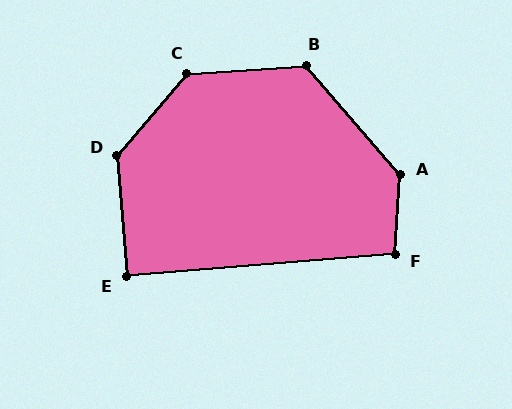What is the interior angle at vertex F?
Approximately 99 degrees (obtuse).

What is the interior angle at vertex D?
Approximately 134 degrees (obtuse).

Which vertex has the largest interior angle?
A, at approximately 135 degrees.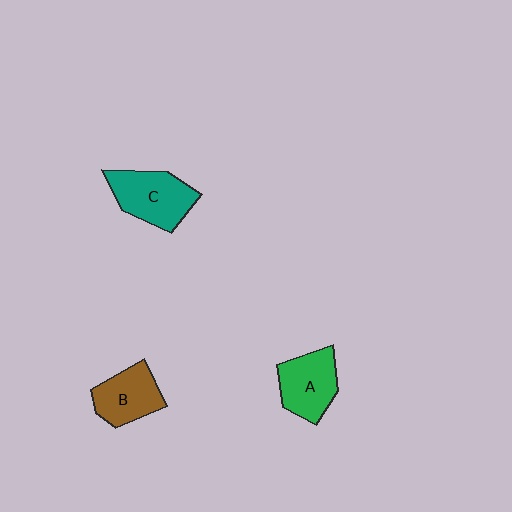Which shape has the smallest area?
Shape B (brown).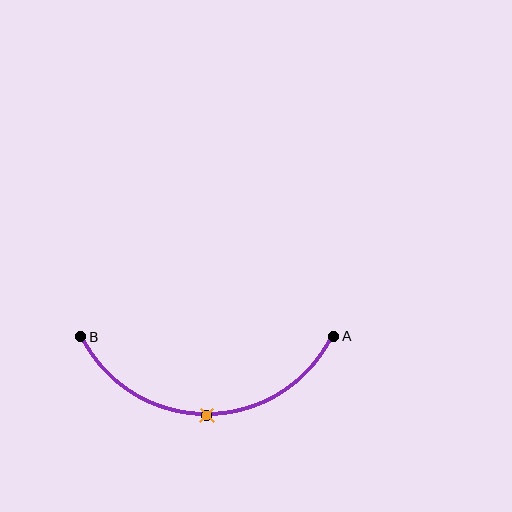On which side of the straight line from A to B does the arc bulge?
The arc bulges below the straight line connecting A and B.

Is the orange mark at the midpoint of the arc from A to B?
Yes. The orange mark lies on the arc at equal arc-length from both A and B — it is the arc midpoint.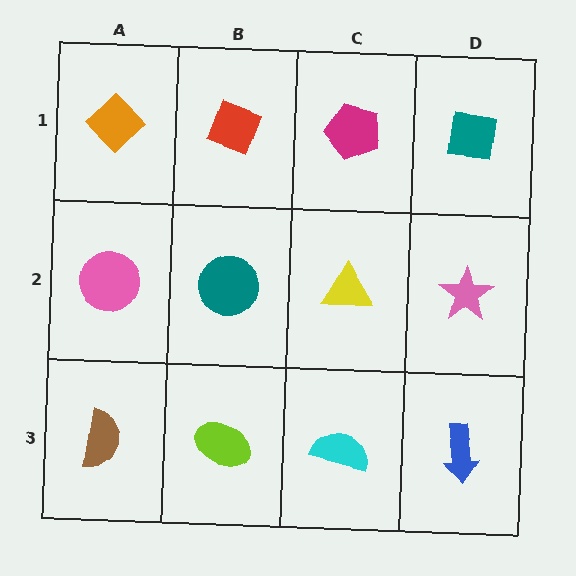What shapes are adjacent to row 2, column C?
A magenta pentagon (row 1, column C), a cyan semicircle (row 3, column C), a teal circle (row 2, column B), a pink star (row 2, column D).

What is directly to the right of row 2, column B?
A yellow triangle.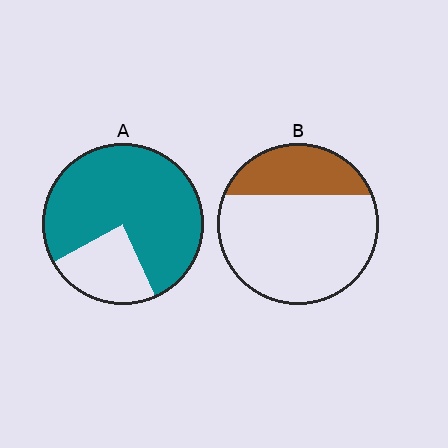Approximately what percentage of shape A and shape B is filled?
A is approximately 75% and B is approximately 30%.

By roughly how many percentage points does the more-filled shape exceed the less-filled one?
By roughly 50 percentage points (A over B).